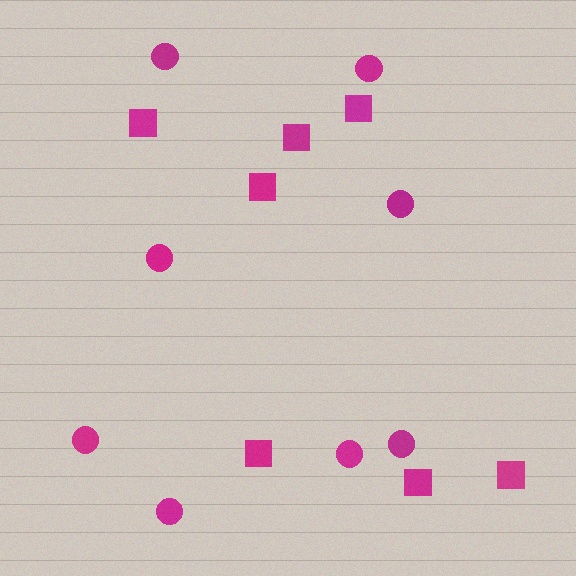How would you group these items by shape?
There are 2 groups: one group of squares (7) and one group of circles (8).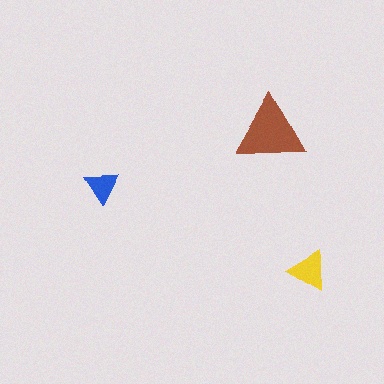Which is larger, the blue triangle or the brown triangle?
The brown one.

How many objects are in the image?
There are 3 objects in the image.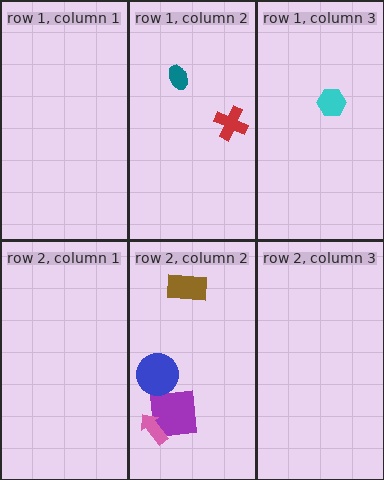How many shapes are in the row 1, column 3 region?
1.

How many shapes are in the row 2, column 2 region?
4.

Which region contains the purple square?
The row 2, column 2 region.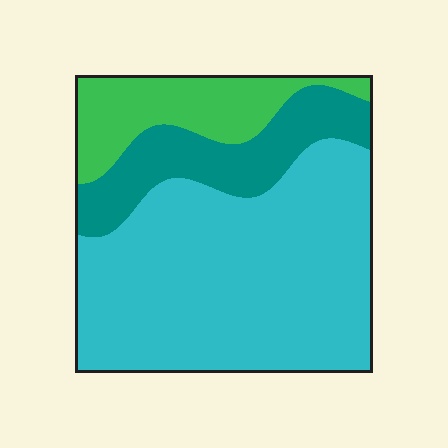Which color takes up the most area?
Cyan, at roughly 65%.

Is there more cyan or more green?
Cyan.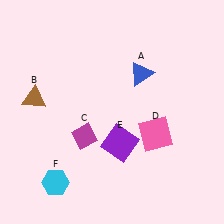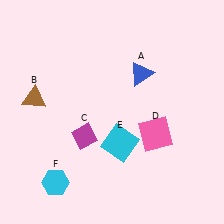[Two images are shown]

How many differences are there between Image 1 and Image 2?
There is 1 difference between the two images.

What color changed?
The square (E) changed from purple in Image 1 to cyan in Image 2.